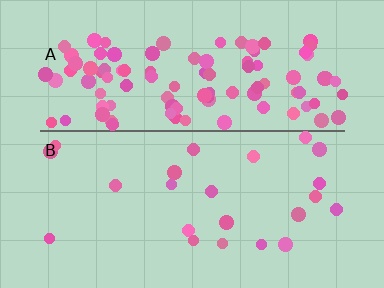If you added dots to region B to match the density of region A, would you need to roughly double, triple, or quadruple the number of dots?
Approximately quadruple.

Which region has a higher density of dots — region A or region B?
A (the top).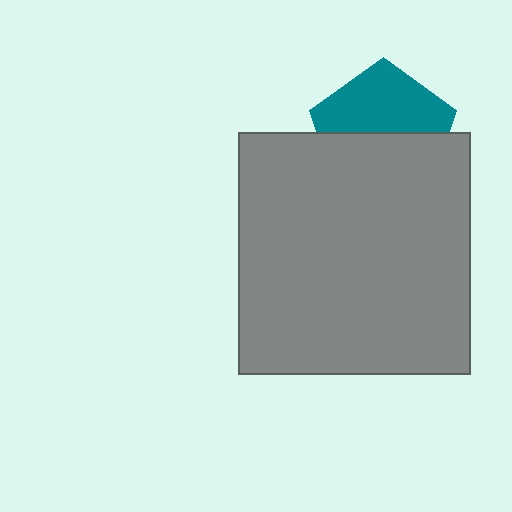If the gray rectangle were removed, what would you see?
You would see the complete teal pentagon.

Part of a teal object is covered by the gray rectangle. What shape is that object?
It is a pentagon.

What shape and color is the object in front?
The object in front is a gray rectangle.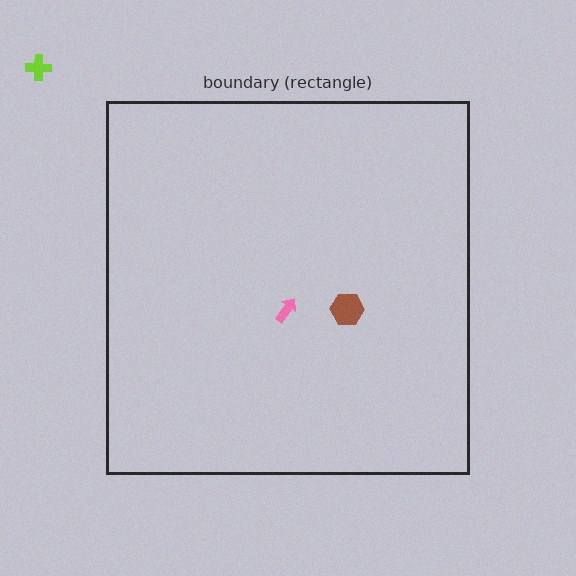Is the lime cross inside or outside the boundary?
Outside.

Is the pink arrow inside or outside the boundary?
Inside.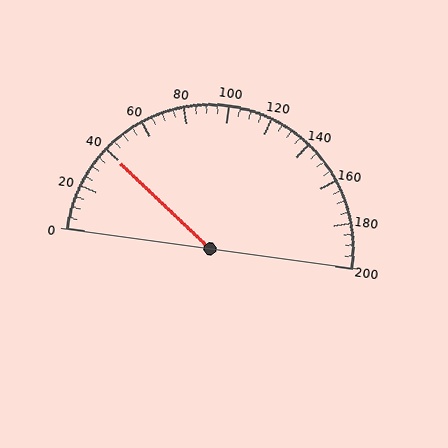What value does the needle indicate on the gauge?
The needle indicates approximately 40.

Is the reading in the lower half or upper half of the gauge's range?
The reading is in the lower half of the range (0 to 200).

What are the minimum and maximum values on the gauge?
The gauge ranges from 0 to 200.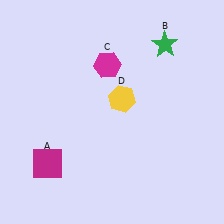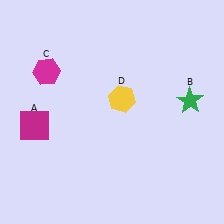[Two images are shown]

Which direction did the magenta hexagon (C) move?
The magenta hexagon (C) moved left.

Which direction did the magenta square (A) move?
The magenta square (A) moved up.